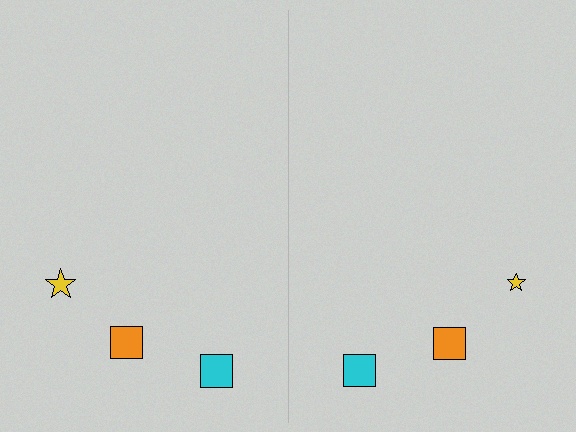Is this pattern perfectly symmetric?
No, the pattern is not perfectly symmetric. The yellow star on the right side has a different size than its mirror counterpart.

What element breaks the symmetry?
The yellow star on the right side has a different size than its mirror counterpart.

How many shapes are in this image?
There are 6 shapes in this image.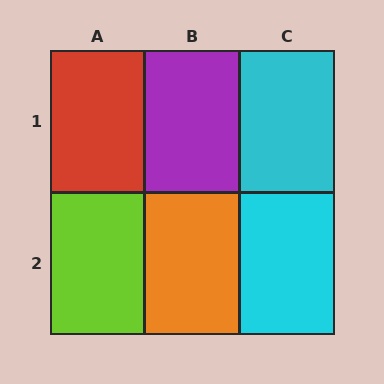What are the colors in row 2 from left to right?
Lime, orange, cyan.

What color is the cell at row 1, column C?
Cyan.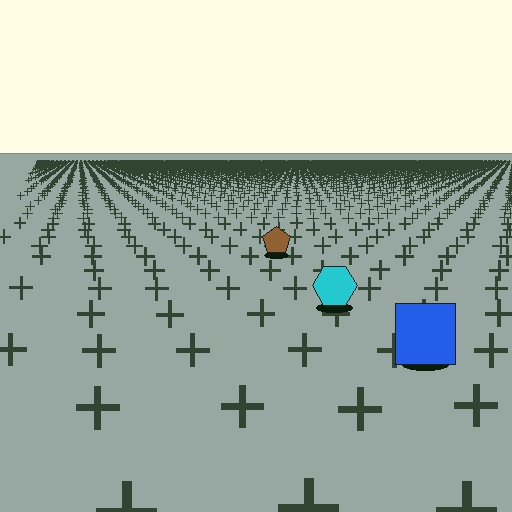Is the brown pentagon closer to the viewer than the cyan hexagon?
No. The cyan hexagon is closer — you can tell from the texture gradient: the ground texture is coarser near it.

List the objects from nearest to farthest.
From nearest to farthest: the blue square, the cyan hexagon, the brown pentagon.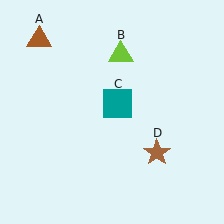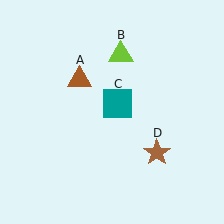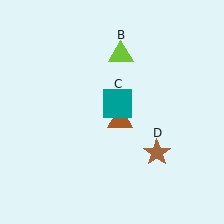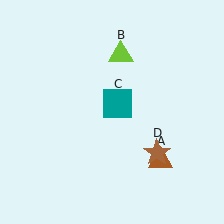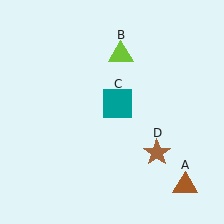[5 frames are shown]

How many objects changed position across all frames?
1 object changed position: brown triangle (object A).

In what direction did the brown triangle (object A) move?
The brown triangle (object A) moved down and to the right.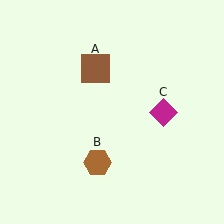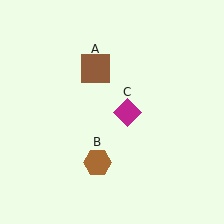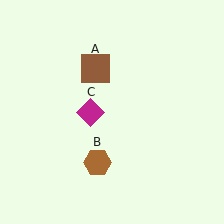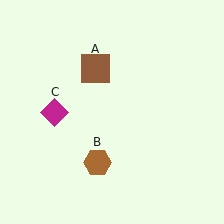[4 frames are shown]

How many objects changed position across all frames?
1 object changed position: magenta diamond (object C).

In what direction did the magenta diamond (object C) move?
The magenta diamond (object C) moved left.